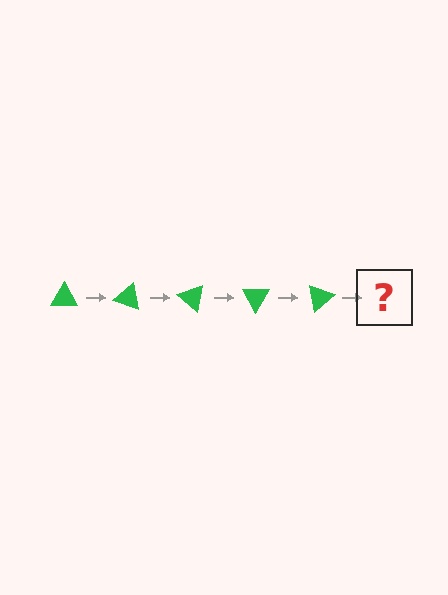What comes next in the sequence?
The next element should be a green triangle rotated 100 degrees.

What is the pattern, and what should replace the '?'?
The pattern is that the triangle rotates 20 degrees each step. The '?' should be a green triangle rotated 100 degrees.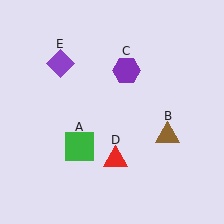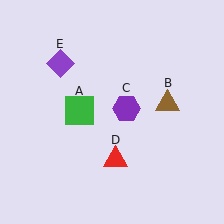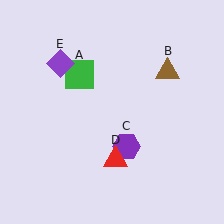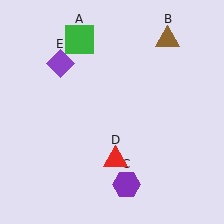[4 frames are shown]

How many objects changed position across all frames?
3 objects changed position: green square (object A), brown triangle (object B), purple hexagon (object C).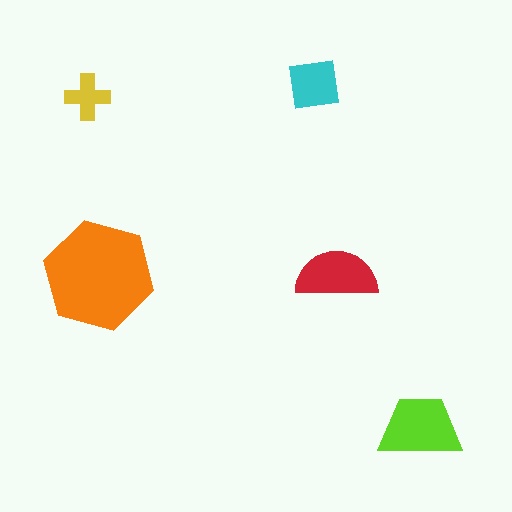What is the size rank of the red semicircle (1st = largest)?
3rd.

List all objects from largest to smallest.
The orange hexagon, the lime trapezoid, the red semicircle, the cyan square, the yellow cross.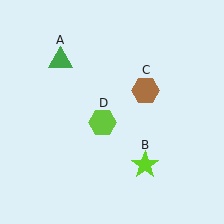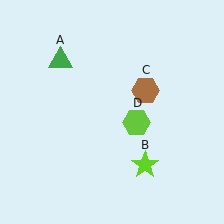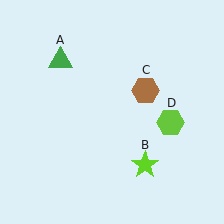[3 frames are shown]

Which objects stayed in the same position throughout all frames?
Green triangle (object A) and lime star (object B) and brown hexagon (object C) remained stationary.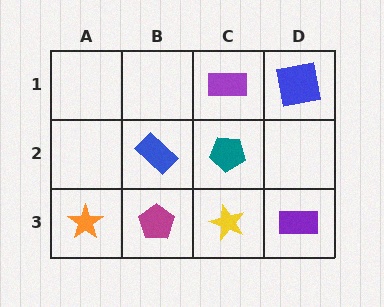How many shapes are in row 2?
2 shapes.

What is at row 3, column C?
A yellow star.